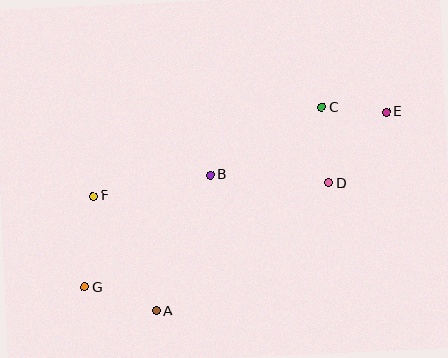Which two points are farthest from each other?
Points E and G are farthest from each other.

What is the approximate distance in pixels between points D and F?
The distance between D and F is approximately 236 pixels.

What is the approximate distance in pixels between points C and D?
The distance between C and D is approximately 76 pixels.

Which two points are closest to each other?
Points C and E are closest to each other.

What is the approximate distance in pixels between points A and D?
The distance between A and D is approximately 215 pixels.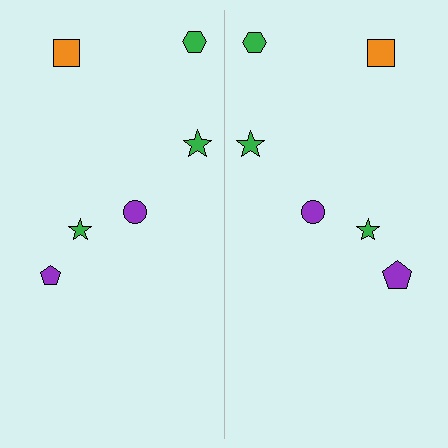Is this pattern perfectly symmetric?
No, the pattern is not perfectly symmetric. The purple pentagon on the right side has a different size than its mirror counterpart.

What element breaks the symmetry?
The purple pentagon on the right side has a different size than its mirror counterpart.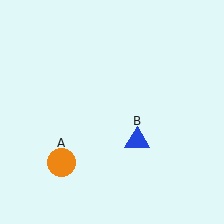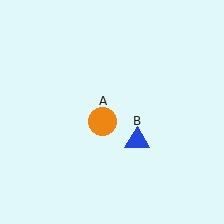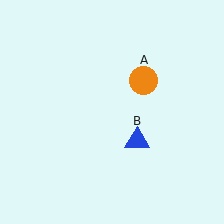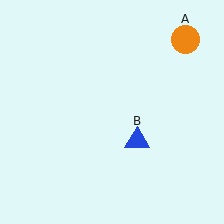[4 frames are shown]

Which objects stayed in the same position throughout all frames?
Blue triangle (object B) remained stationary.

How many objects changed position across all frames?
1 object changed position: orange circle (object A).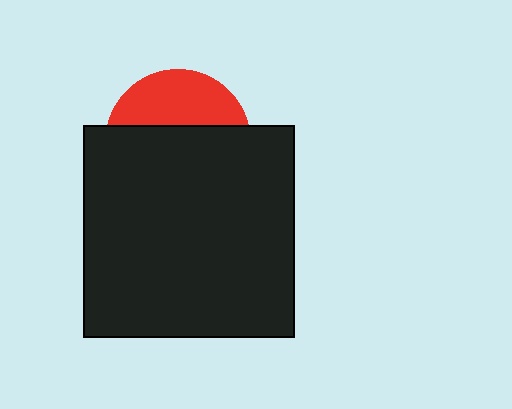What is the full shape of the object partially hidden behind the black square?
The partially hidden object is a red circle.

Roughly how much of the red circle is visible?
A small part of it is visible (roughly 35%).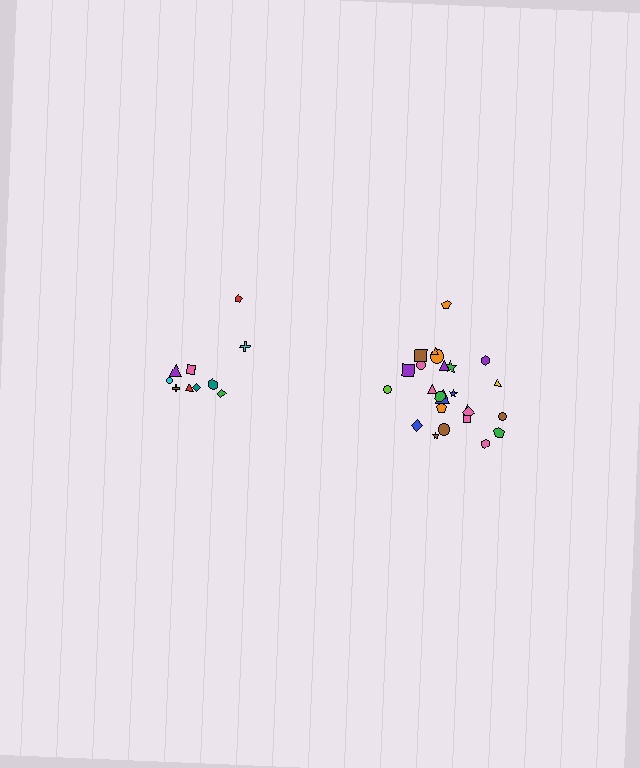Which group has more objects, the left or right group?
The right group.